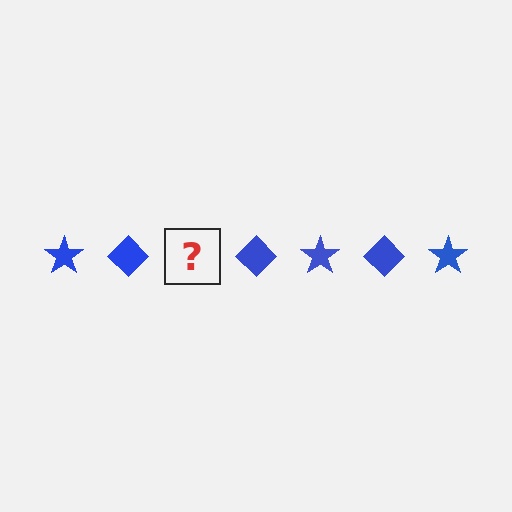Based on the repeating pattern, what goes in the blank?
The blank should be a blue star.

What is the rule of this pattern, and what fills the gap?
The rule is that the pattern cycles through star, diamond shapes in blue. The gap should be filled with a blue star.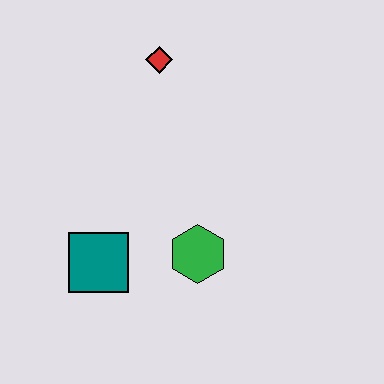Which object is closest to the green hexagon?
The teal square is closest to the green hexagon.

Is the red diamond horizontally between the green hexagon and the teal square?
Yes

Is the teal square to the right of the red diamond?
No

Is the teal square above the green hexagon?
No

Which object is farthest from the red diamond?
The teal square is farthest from the red diamond.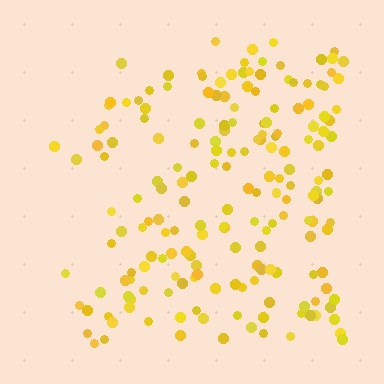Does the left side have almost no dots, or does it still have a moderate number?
Still a moderate number, just noticeably fewer than the right.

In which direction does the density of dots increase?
From left to right, with the right side densest.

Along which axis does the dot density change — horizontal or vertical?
Horizontal.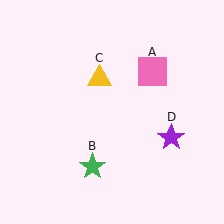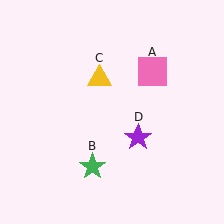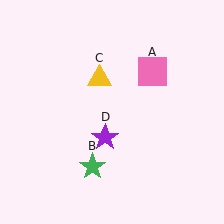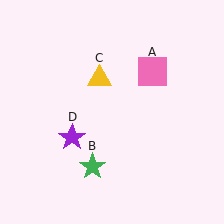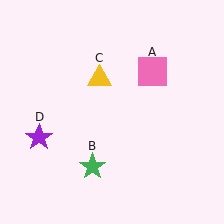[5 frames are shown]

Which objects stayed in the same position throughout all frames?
Pink square (object A) and green star (object B) and yellow triangle (object C) remained stationary.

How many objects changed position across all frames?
1 object changed position: purple star (object D).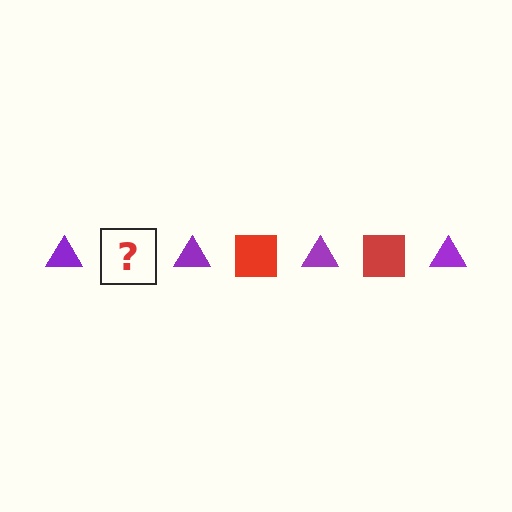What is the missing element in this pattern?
The missing element is a red square.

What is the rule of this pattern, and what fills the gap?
The rule is that the pattern alternates between purple triangle and red square. The gap should be filled with a red square.